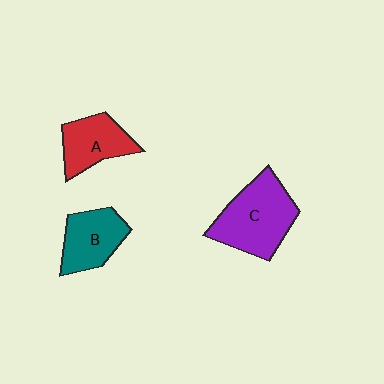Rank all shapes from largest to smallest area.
From largest to smallest: C (purple), B (teal), A (red).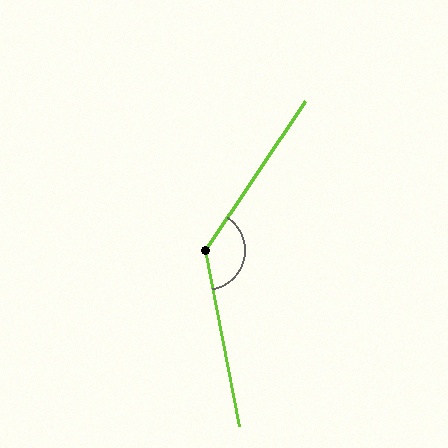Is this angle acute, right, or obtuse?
It is obtuse.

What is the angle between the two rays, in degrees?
Approximately 135 degrees.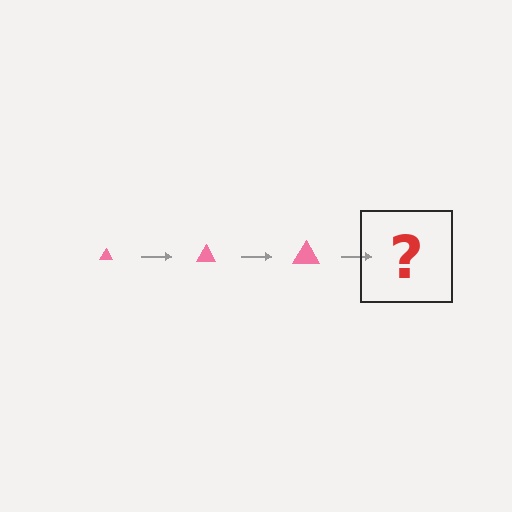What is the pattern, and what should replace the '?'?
The pattern is that the triangle gets progressively larger each step. The '?' should be a pink triangle, larger than the previous one.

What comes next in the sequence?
The next element should be a pink triangle, larger than the previous one.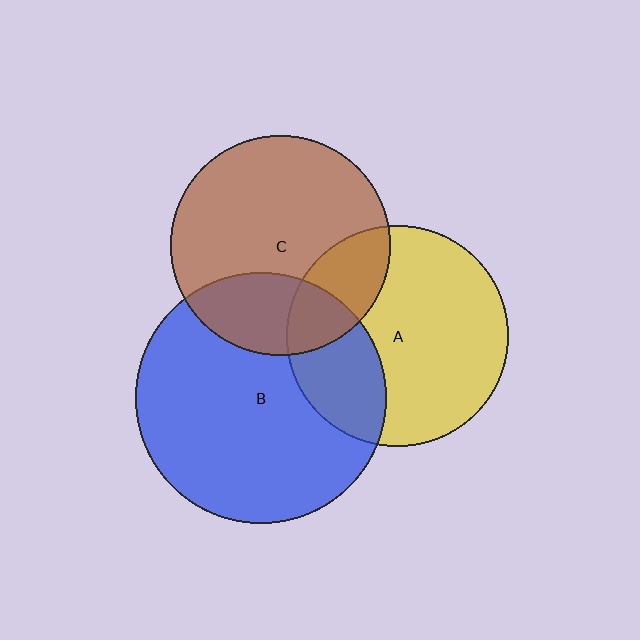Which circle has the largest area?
Circle B (blue).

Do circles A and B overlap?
Yes.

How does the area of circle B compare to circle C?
Approximately 1.3 times.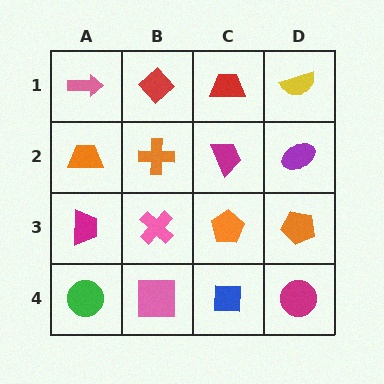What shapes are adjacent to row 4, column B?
A pink cross (row 3, column B), a green circle (row 4, column A), a blue square (row 4, column C).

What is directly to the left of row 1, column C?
A red diamond.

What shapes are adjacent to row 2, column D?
A yellow semicircle (row 1, column D), an orange pentagon (row 3, column D), a magenta trapezoid (row 2, column C).